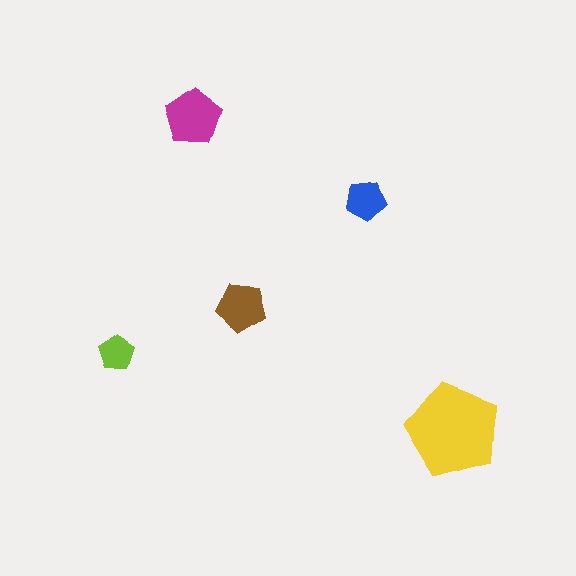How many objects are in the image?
There are 5 objects in the image.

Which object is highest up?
The magenta pentagon is topmost.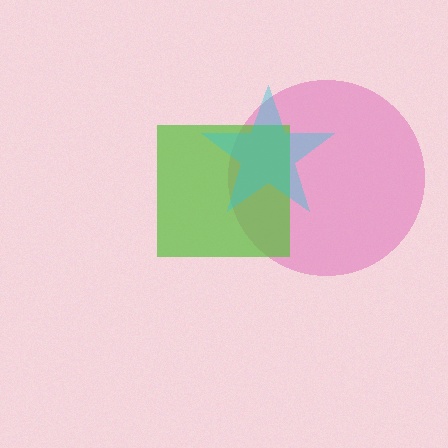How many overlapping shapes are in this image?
There are 3 overlapping shapes in the image.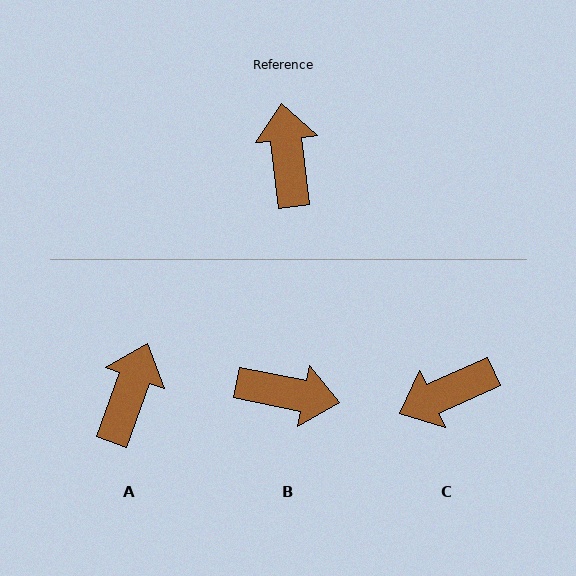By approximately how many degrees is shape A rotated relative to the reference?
Approximately 27 degrees clockwise.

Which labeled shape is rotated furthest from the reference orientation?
B, about 108 degrees away.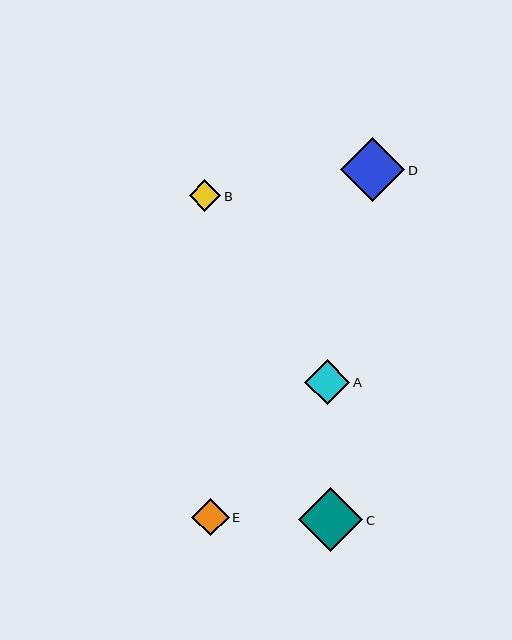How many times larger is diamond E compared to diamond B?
Diamond E is approximately 1.2 times the size of diamond B.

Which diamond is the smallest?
Diamond B is the smallest with a size of approximately 32 pixels.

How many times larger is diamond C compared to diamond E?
Diamond C is approximately 1.7 times the size of diamond E.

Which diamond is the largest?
Diamond C is the largest with a size of approximately 64 pixels.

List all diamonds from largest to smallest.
From largest to smallest: C, D, A, E, B.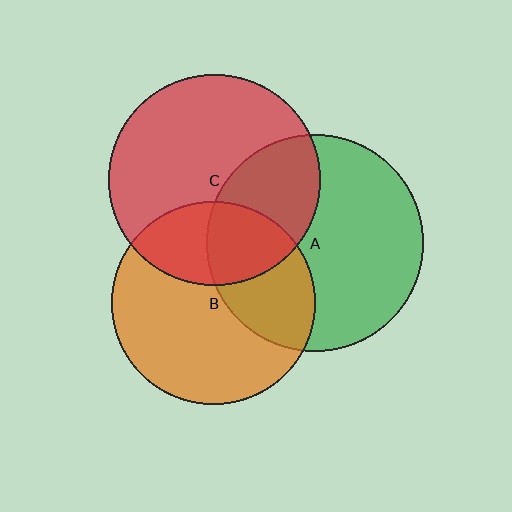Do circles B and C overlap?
Yes.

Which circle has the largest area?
Circle A (green).